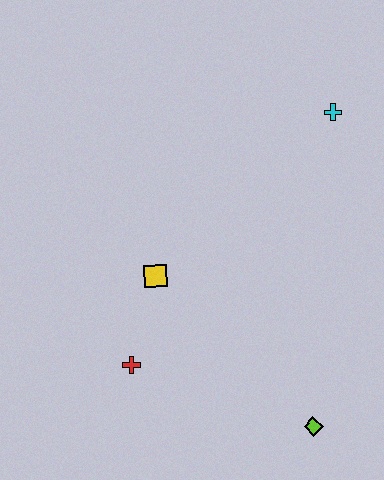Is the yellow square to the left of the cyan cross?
Yes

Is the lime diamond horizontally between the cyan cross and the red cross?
Yes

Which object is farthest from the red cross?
The cyan cross is farthest from the red cross.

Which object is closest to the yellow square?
The red cross is closest to the yellow square.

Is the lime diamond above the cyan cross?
No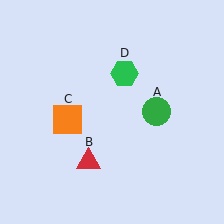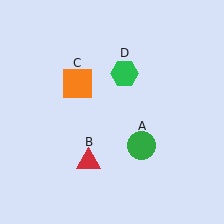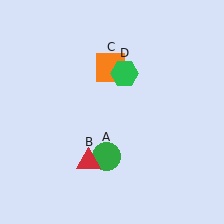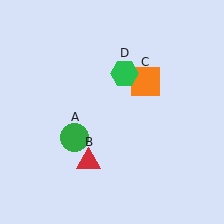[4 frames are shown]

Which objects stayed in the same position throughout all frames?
Red triangle (object B) and green hexagon (object D) remained stationary.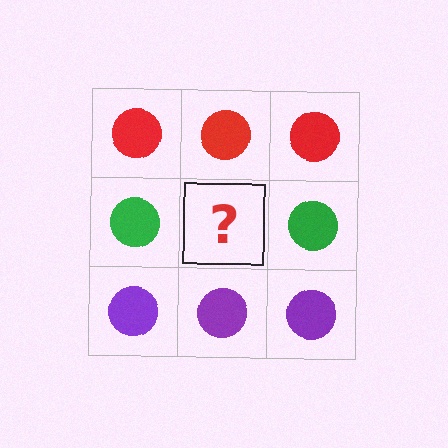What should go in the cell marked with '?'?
The missing cell should contain a green circle.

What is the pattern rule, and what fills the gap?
The rule is that each row has a consistent color. The gap should be filled with a green circle.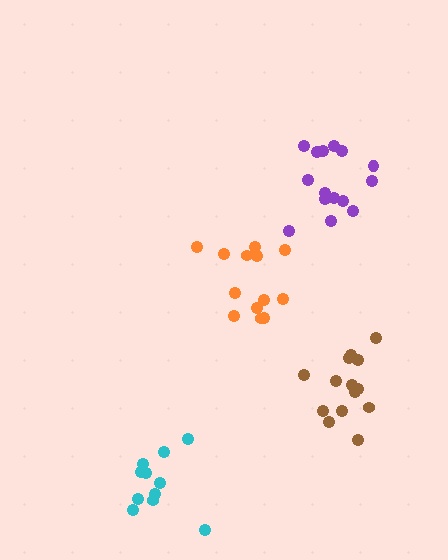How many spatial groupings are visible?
There are 4 spatial groupings.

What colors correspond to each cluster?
The clusters are colored: orange, brown, purple, cyan.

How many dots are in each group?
Group 1: 13 dots, Group 2: 14 dots, Group 3: 15 dots, Group 4: 11 dots (53 total).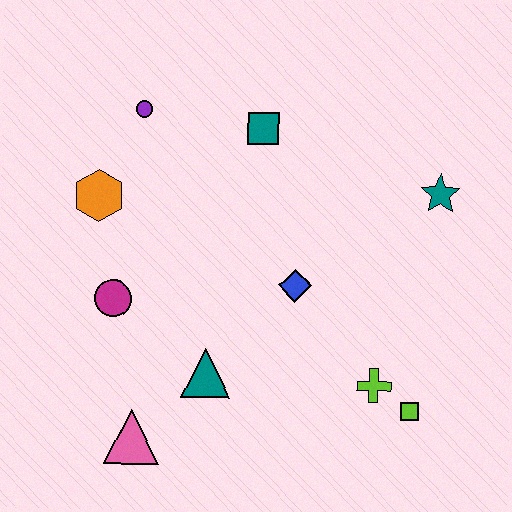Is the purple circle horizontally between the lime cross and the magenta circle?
Yes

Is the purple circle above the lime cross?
Yes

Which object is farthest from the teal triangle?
The teal star is farthest from the teal triangle.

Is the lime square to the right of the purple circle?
Yes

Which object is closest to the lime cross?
The lime square is closest to the lime cross.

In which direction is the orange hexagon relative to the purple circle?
The orange hexagon is below the purple circle.